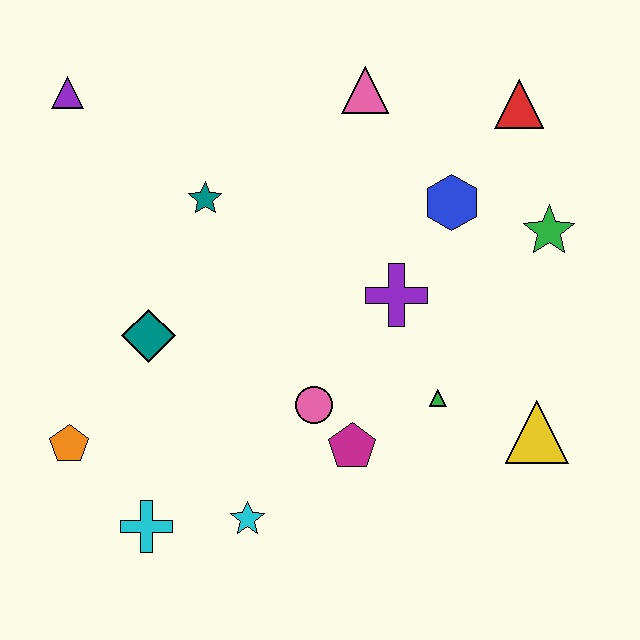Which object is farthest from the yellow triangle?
The purple triangle is farthest from the yellow triangle.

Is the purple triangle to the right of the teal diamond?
No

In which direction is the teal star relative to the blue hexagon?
The teal star is to the left of the blue hexagon.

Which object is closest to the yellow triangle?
The green triangle is closest to the yellow triangle.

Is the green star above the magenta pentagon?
Yes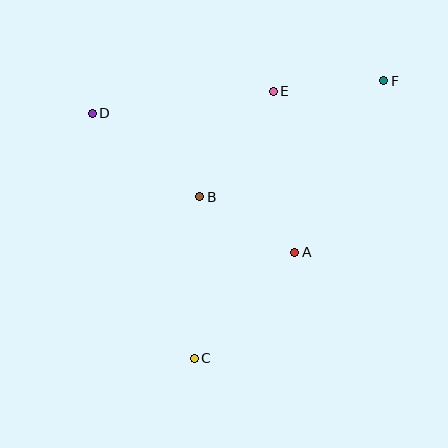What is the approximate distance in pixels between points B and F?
The distance between B and F is approximately 218 pixels.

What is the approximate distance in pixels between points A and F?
The distance between A and F is approximately 193 pixels.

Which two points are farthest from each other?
Points C and F are farthest from each other.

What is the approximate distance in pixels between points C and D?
The distance between C and D is approximately 266 pixels.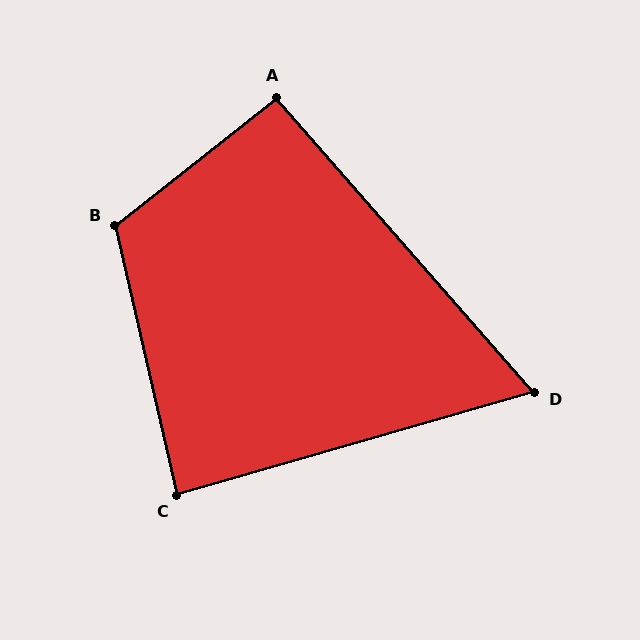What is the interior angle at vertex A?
Approximately 93 degrees (approximately right).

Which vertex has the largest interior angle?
B, at approximately 115 degrees.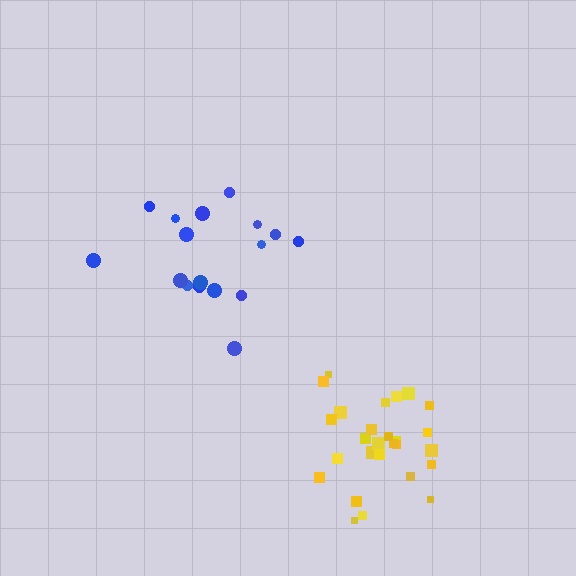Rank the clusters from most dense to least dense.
yellow, blue.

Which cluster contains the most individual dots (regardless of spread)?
Yellow (27).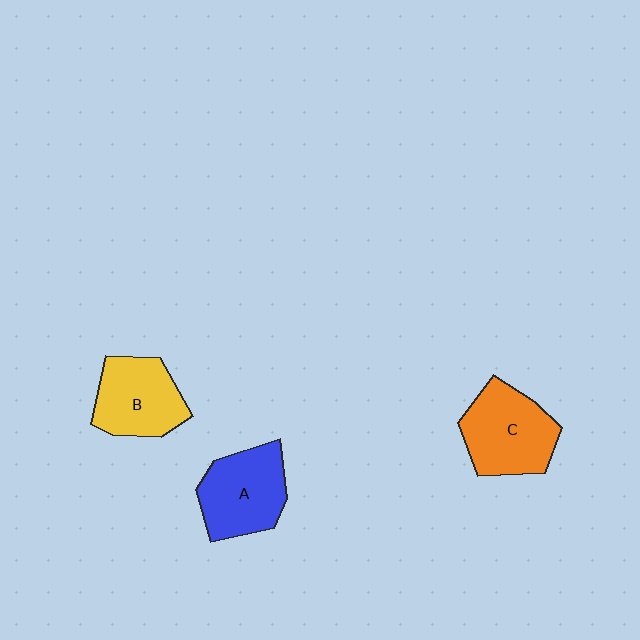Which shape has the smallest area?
Shape B (yellow).